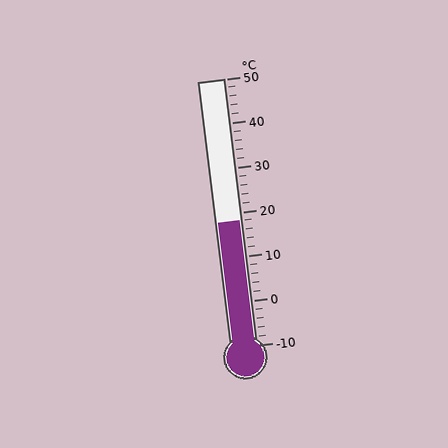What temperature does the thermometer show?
The thermometer shows approximately 18°C.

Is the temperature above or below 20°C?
The temperature is below 20°C.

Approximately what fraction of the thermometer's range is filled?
The thermometer is filled to approximately 45% of its range.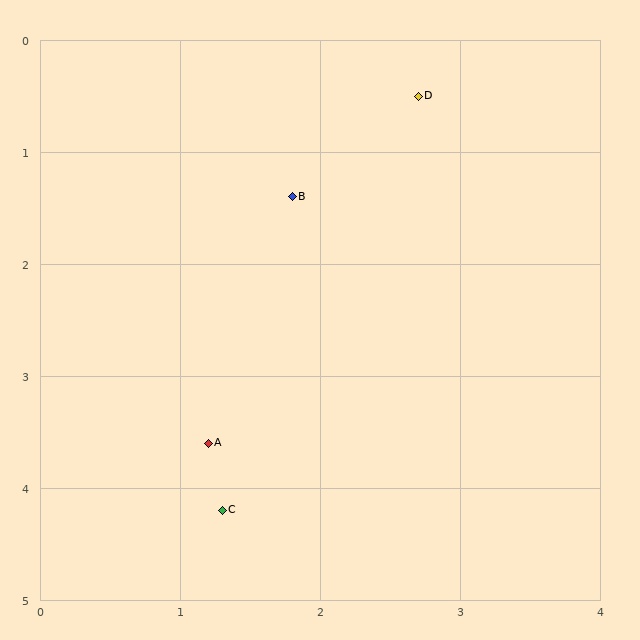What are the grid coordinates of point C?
Point C is at approximately (1.3, 4.2).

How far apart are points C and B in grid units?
Points C and B are about 2.8 grid units apart.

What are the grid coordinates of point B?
Point B is at approximately (1.8, 1.4).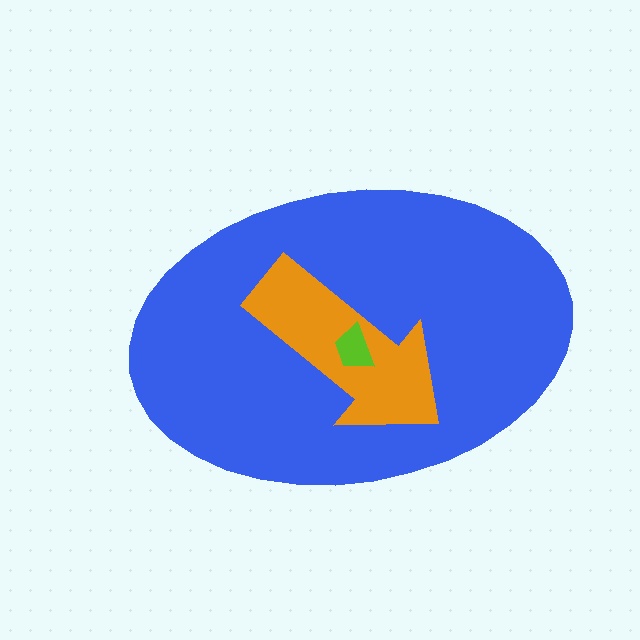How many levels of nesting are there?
3.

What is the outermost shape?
The blue ellipse.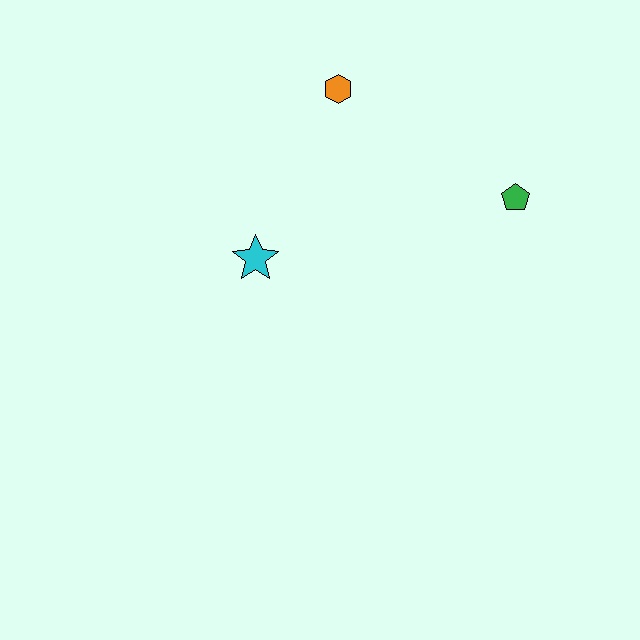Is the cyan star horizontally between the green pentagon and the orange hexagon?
No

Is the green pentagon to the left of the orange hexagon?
No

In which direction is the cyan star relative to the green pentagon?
The cyan star is to the left of the green pentagon.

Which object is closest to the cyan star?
The orange hexagon is closest to the cyan star.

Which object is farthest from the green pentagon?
The cyan star is farthest from the green pentagon.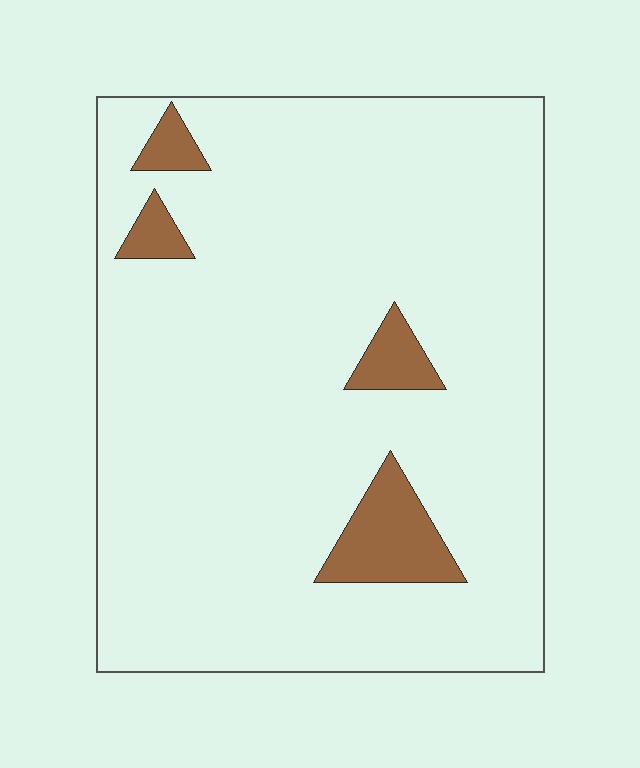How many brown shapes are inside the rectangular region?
4.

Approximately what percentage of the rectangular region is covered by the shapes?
Approximately 10%.